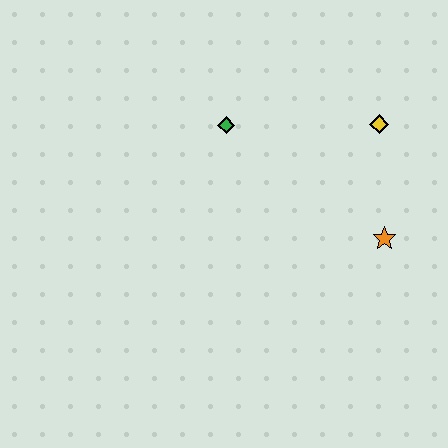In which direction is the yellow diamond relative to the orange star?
The yellow diamond is above the orange star.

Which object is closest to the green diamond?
The yellow diamond is closest to the green diamond.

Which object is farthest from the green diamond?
The orange star is farthest from the green diamond.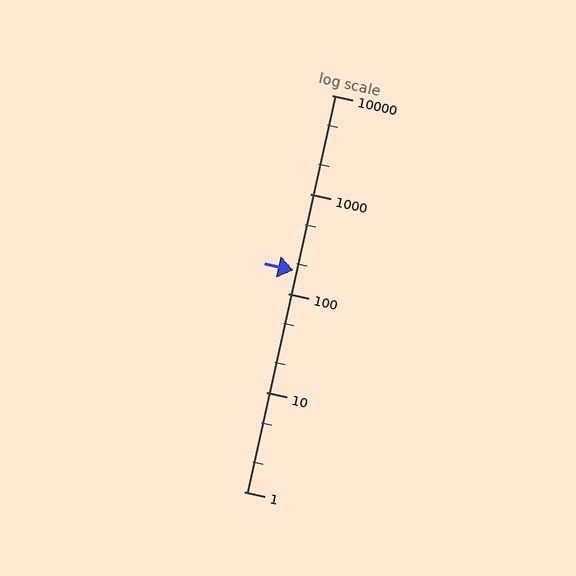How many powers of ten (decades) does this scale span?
The scale spans 4 decades, from 1 to 10000.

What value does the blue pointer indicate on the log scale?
The pointer indicates approximately 170.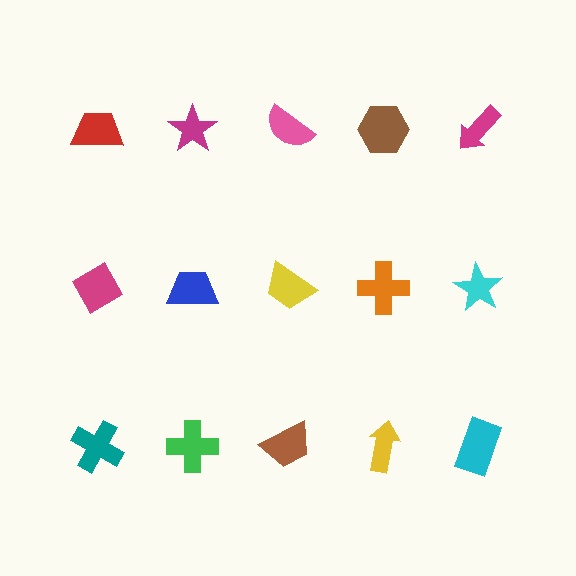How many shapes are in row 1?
5 shapes.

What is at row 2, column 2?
A blue trapezoid.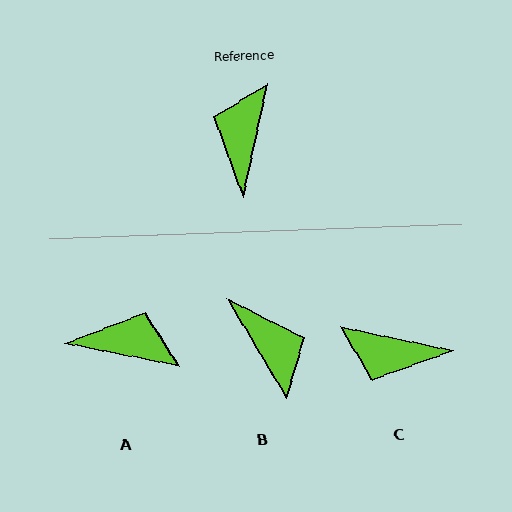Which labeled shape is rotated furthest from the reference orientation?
B, about 137 degrees away.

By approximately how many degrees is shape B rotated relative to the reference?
Approximately 137 degrees clockwise.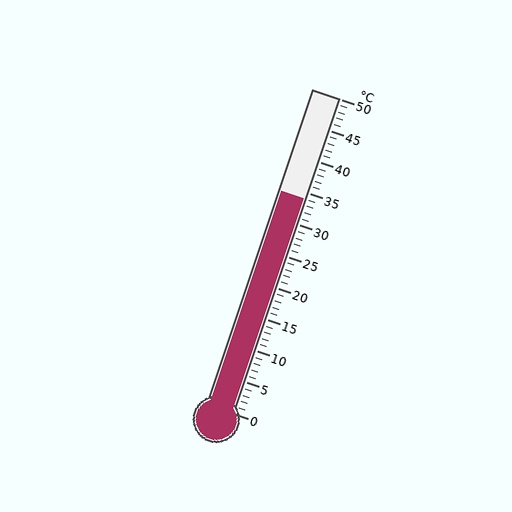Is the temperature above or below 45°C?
The temperature is below 45°C.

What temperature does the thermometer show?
The thermometer shows approximately 34°C.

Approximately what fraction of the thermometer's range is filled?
The thermometer is filled to approximately 70% of its range.